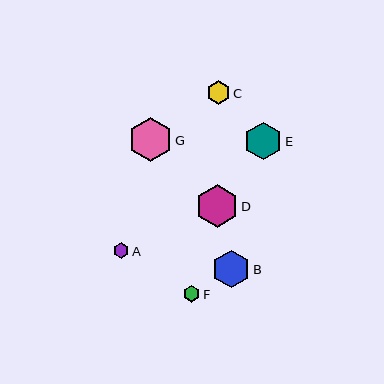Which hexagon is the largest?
Hexagon G is the largest with a size of approximately 44 pixels.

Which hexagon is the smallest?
Hexagon A is the smallest with a size of approximately 16 pixels.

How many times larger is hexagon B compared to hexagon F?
Hexagon B is approximately 2.2 times the size of hexagon F.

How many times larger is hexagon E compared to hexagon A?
Hexagon E is approximately 2.4 times the size of hexagon A.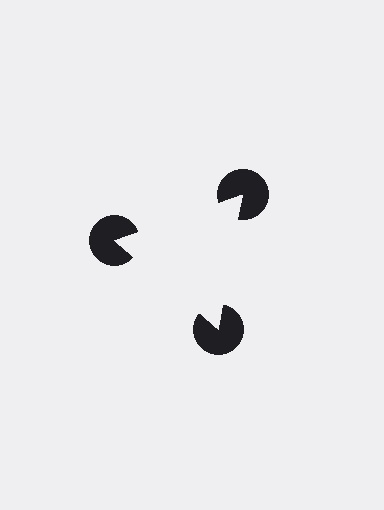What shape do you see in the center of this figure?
An illusory triangle — its edges are inferred from the aligned wedge cuts in the pac-man discs, not physically drawn.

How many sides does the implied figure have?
3 sides.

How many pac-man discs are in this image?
There are 3 — one at each vertex of the illusory triangle.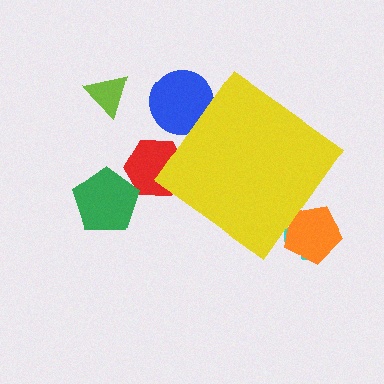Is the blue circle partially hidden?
Yes, the blue circle is partially hidden behind the yellow diamond.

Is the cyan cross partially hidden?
Yes, the cyan cross is partially hidden behind the yellow diamond.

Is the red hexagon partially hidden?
Yes, the red hexagon is partially hidden behind the yellow diamond.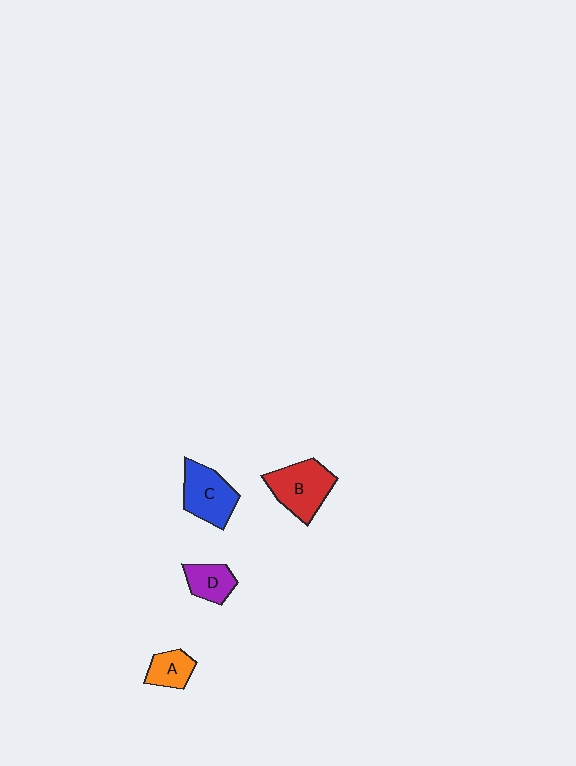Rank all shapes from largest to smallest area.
From largest to smallest: B (red), C (blue), D (purple), A (orange).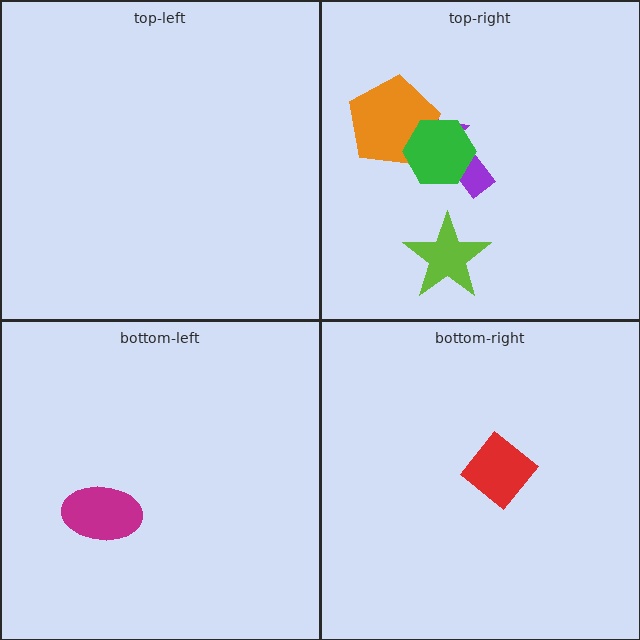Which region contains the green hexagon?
The top-right region.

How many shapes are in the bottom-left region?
1.